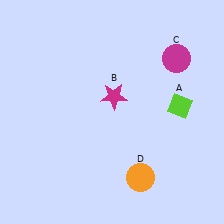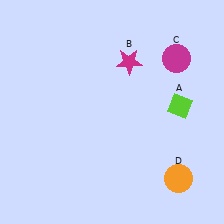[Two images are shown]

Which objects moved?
The objects that moved are: the magenta star (B), the orange circle (D).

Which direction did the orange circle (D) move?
The orange circle (D) moved right.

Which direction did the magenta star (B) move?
The magenta star (B) moved up.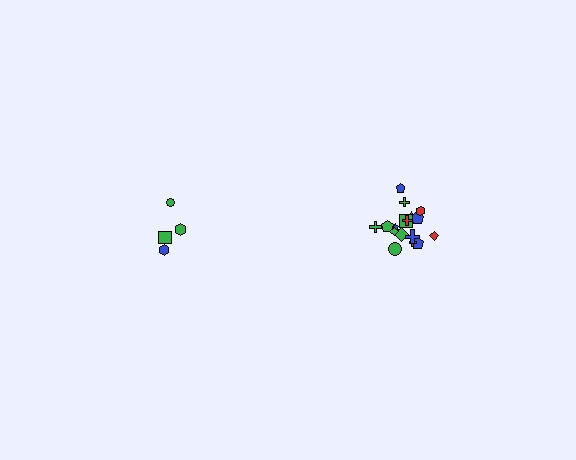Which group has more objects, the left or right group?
The right group.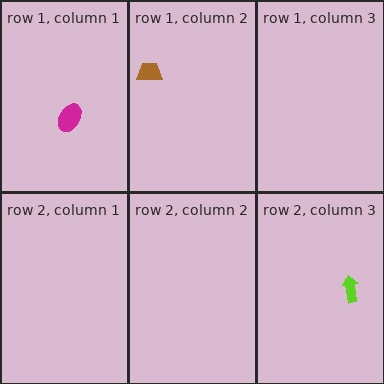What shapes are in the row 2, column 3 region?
The lime arrow.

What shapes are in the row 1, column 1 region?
The magenta ellipse.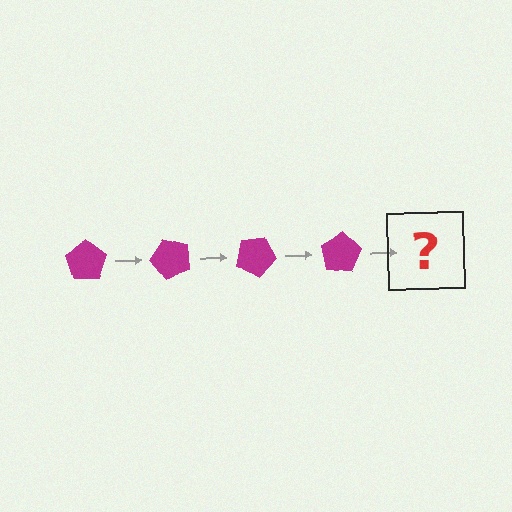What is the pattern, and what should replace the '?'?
The pattern is that the pentagon rotates 50 degrees each step. The '?' should be a magenta pentagon rotated 200 degrees.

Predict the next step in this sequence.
The next step is a magenta pentagon rotated 200 degrees.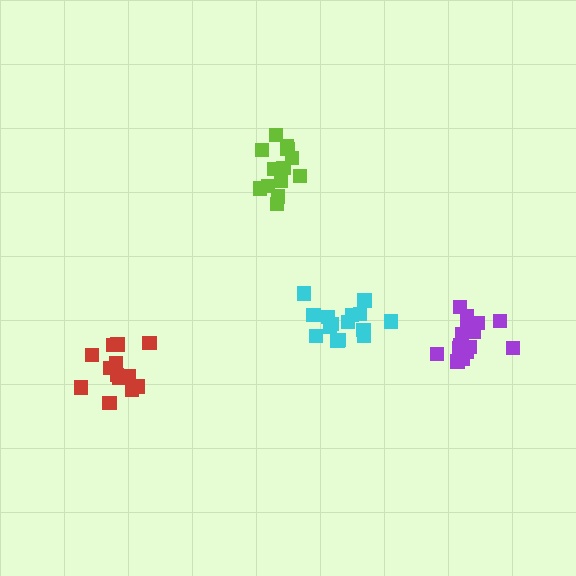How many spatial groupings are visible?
There are 4 spatial groupings.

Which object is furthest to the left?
The red cluster is leftmost.